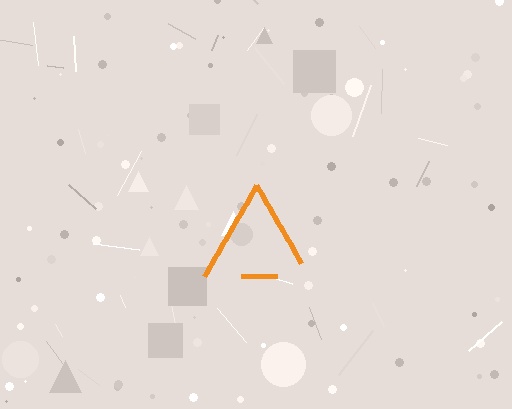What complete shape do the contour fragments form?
The contour fragments form a triangle.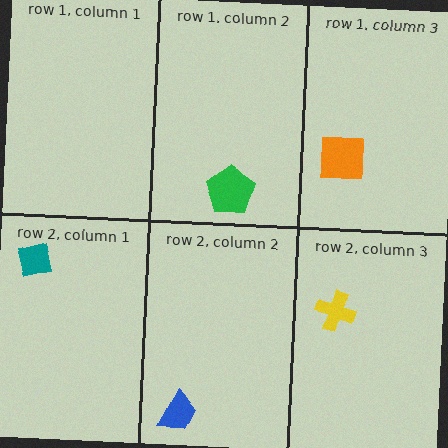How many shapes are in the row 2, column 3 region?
1.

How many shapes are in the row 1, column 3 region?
1.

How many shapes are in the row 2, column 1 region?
1.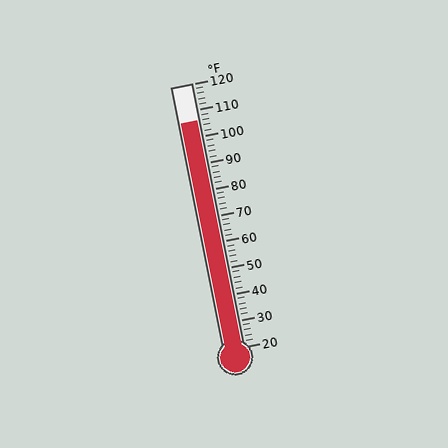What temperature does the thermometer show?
The thermometer shows approximately 106°F.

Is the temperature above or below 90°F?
The temperature is above 90°F.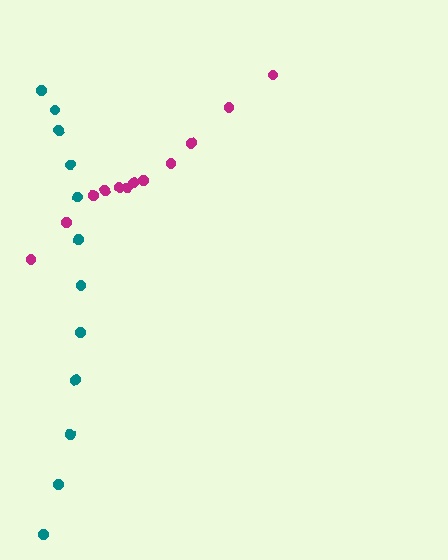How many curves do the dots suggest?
There are 2 distinct paths.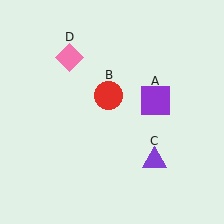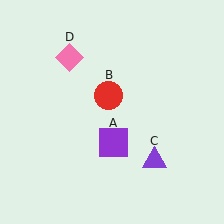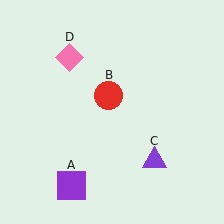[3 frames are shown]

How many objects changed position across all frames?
1 object changed position: purple square (object A).